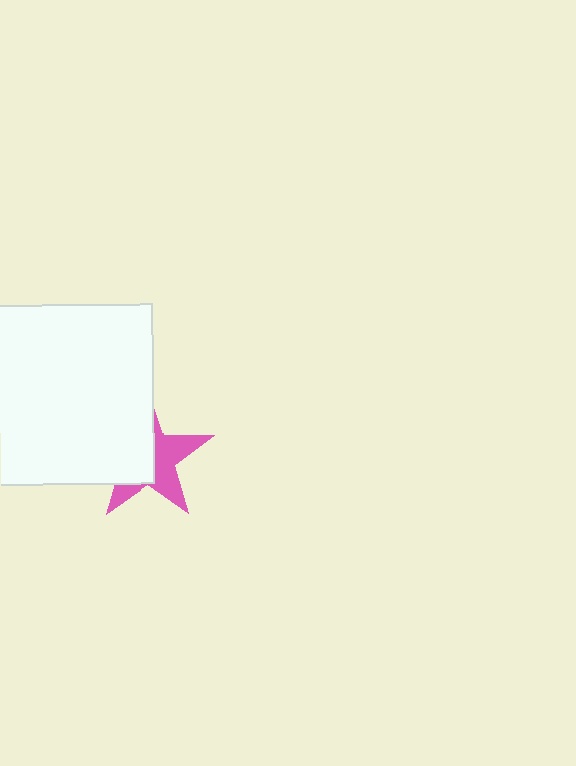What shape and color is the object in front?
The object in front is a white square.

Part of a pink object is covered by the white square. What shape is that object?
It is a star.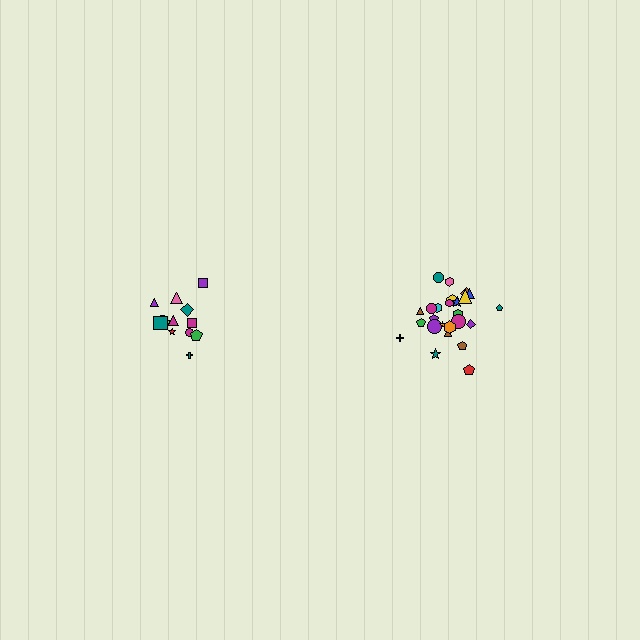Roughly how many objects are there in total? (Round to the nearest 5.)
Roughly 35 objects in total.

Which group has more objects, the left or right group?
The right group.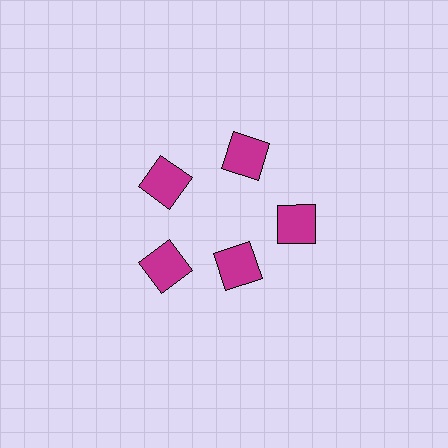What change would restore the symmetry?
The symmetry would be restored by moving it outward, back onto the ring so that all 5 squares sit at equal angles and equal distance from the center.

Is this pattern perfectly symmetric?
No. The 5 magenta squares are arranged in a ring, but one element near the 5 o'clock position is pulled inward toward the center, breaking the 5-fold rotational symmetry.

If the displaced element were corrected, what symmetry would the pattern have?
It would have 5-fold rotational symmetry — the pattern would map onto itself every 72 degrees.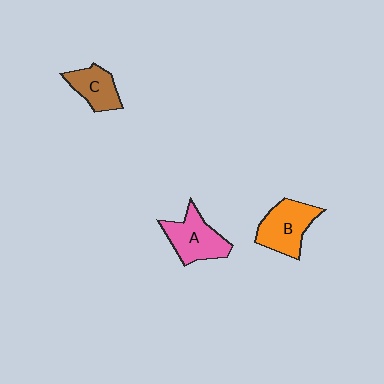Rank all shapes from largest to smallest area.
From largest to smallest: B (orange), A (pink), C (brown).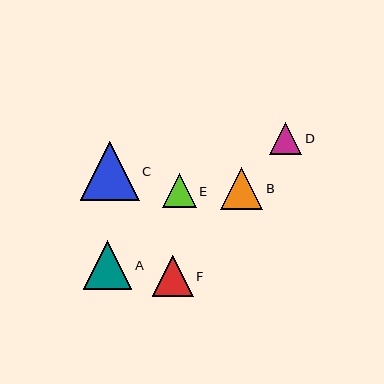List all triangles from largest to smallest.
From largest to smallest: C, A, B, F, E, D.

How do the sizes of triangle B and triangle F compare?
Triangle B and triangle F are approximately the same size.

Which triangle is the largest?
Triangle C is the largest with a size of approximately 59 pixels.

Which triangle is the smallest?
Triangle D is the smallest with a size of approximately 32 pixels.